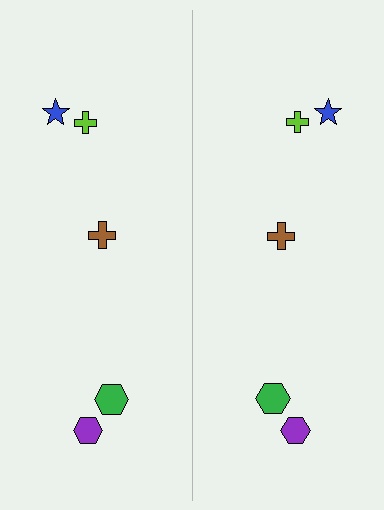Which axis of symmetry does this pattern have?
The pattern has a vertical axis of symmetry running through the center of the image.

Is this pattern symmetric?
Yes, this pattern has bilateral (reflection) symmetry.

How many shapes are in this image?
There are 10 shapes in this image.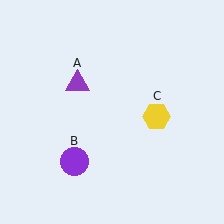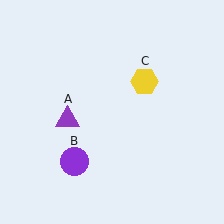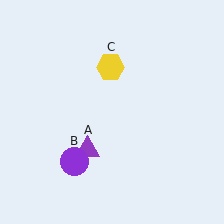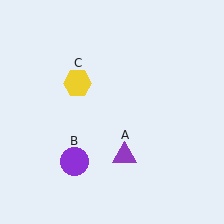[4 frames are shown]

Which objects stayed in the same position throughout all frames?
Purple circle (object B) remained stationary.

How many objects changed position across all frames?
2 objects changed position: purple triangle (object A), yellow hexagon (object C).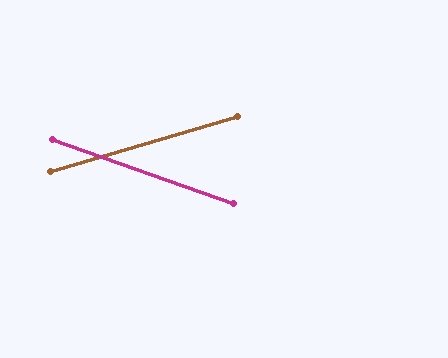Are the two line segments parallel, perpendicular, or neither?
Neither parallel nor perpendicular — they differ by about 36°.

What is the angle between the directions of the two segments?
Approximately 36 degrees.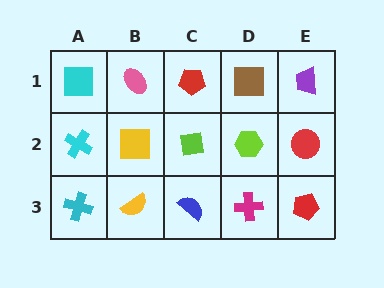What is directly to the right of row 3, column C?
A magenta cross.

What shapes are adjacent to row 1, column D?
A lime hexagon (row 2, column D), a red pentagon (row 1, column C), a purple trapezoid (row 1, column E).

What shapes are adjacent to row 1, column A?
A cyan cross (row 2, column A), a pink ellipse (row 1, column B).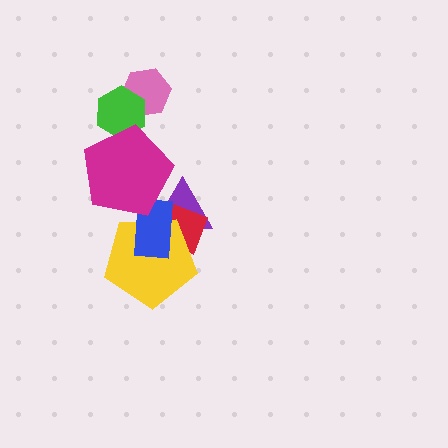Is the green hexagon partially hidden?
Yes, it is partially covered by another shape.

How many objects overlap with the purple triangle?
4 objects overlap with the purple triangle.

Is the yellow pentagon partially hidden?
Yes, it is partially covered by another shape.